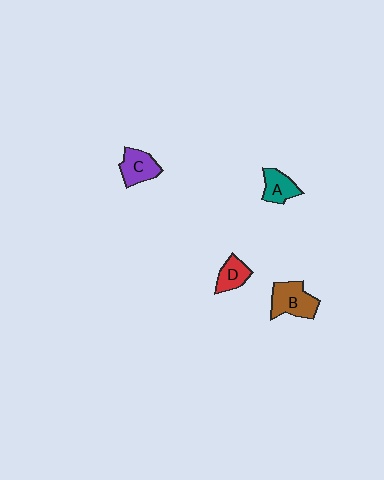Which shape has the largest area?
Shape B (brown).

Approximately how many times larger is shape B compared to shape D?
Approximately 1.6 times.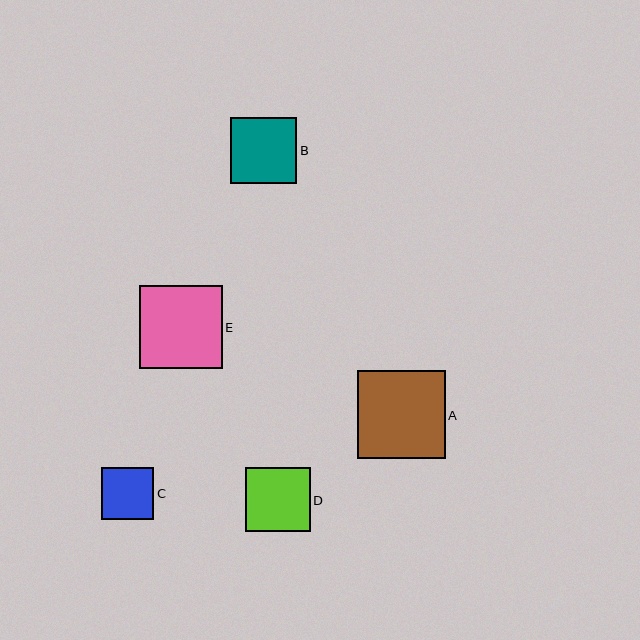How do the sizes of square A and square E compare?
Square A and square E are approximately the same size.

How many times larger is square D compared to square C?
Square D is approximately 1.2 times the size of square C.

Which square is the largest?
Square A is the largest with a size of approximately 88 pixels.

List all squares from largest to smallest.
From largest to smallest: A, E, B, D, C.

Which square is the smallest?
Square C is the smallest with a size of approximately 52 pixels.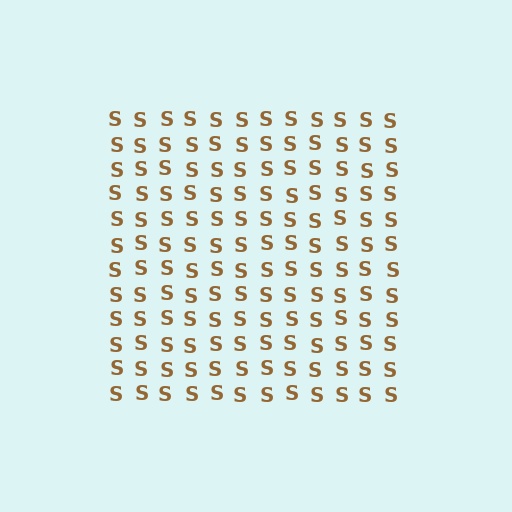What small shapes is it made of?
It is made of small letter S's.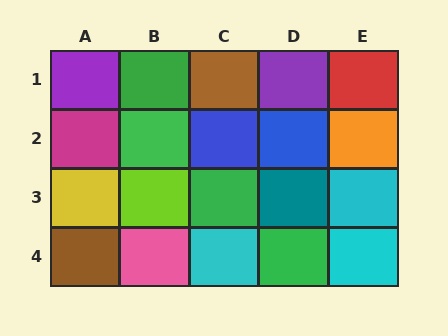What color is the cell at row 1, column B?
Green.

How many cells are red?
1 cell is red.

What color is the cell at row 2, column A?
Magenta.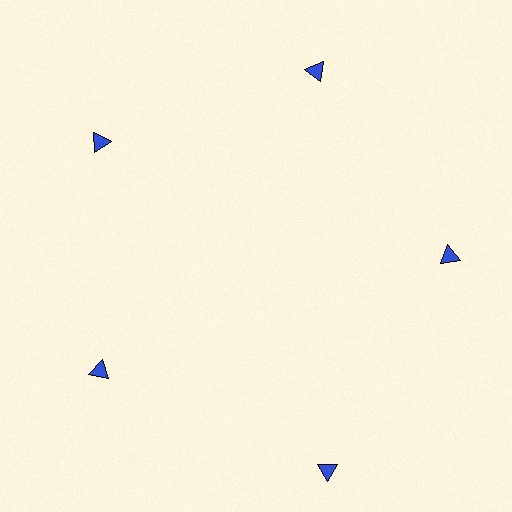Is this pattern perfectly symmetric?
No. The 5 blue triangles are arranged in a ring, but one element near the 5 o'clock position is pushed outward from the center, breaking the 5-fold rotational symmetry.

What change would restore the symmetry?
The symmetry would be restored by moving it inward, back onto the ring so that all 5 triangles sit at equal angles and equal distance from the center.